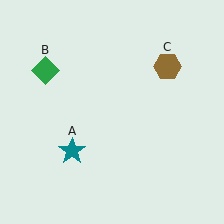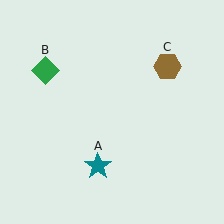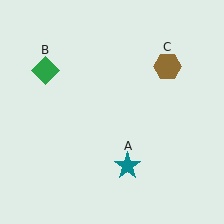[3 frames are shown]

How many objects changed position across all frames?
1 object changed position: teal star (object A).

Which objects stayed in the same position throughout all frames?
Green diamond (object B) and brown hexagon (object C) remained stationary.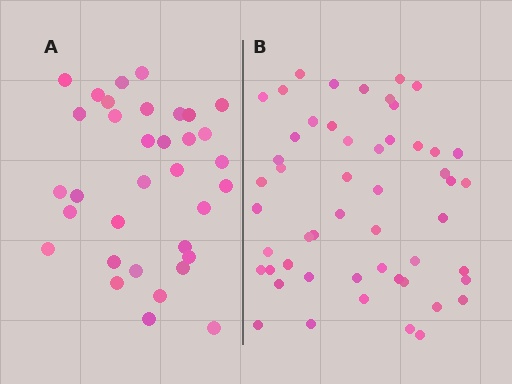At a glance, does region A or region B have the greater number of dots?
Region B (the right region) has more dots.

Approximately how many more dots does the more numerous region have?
Region B has approximately 20 more dots than region A.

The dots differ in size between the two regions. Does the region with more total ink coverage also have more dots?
No. Region A has more total ink coverage because its dots are larger, but region B actually contains more individual dots. Total area can be misleading — the number of items is what matters here.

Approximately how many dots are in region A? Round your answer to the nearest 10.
About 30 dots. (The exact count is 34, which rounds to 30.)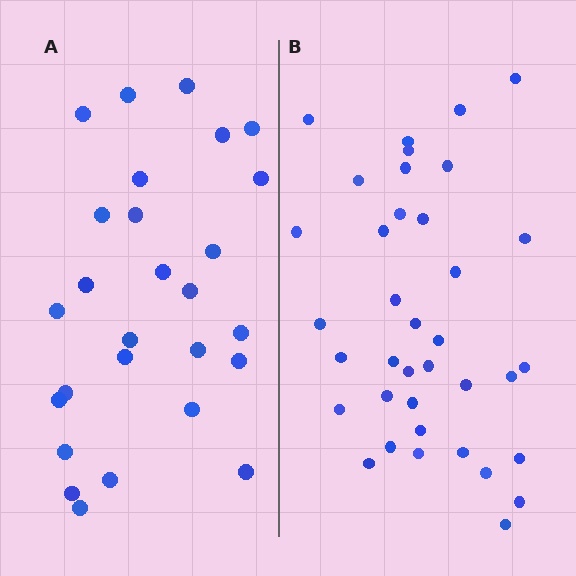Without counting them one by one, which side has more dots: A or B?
Region B (the right region) has more dots.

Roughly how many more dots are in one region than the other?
Region B has roughly 10 or so more dots than region A.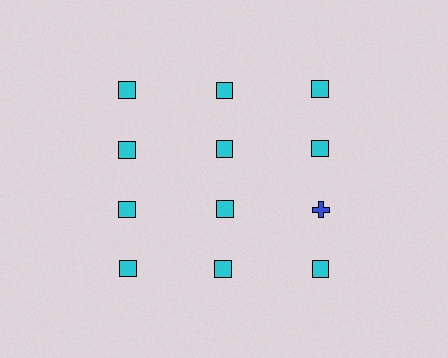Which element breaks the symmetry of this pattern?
The blue cross in the third row, center column breaks the symmetry. All other shapes are cyan squares.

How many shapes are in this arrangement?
There are 12 shapes arranged in a grid pattern.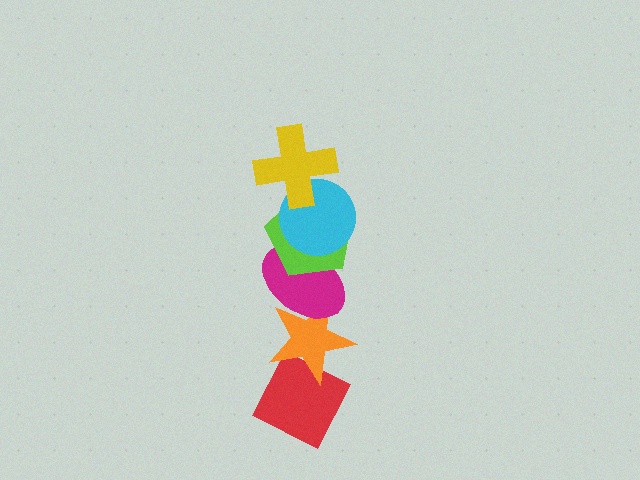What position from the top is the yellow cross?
The yellow cross is 1st from the top.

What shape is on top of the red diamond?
The orange star is on top of the red diamond.